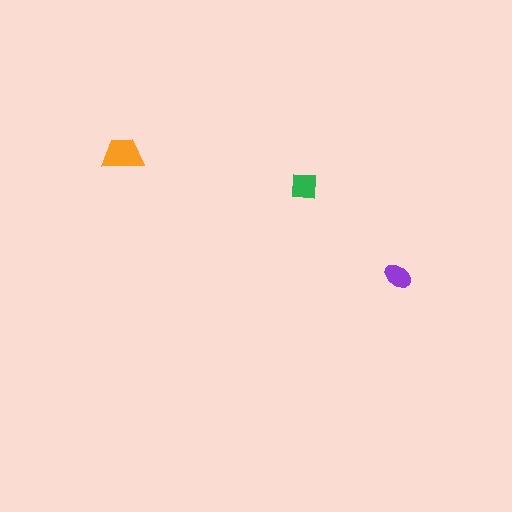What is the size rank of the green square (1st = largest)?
2nd.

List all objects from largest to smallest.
The orange trapezoid, the green square, the purple ellipse.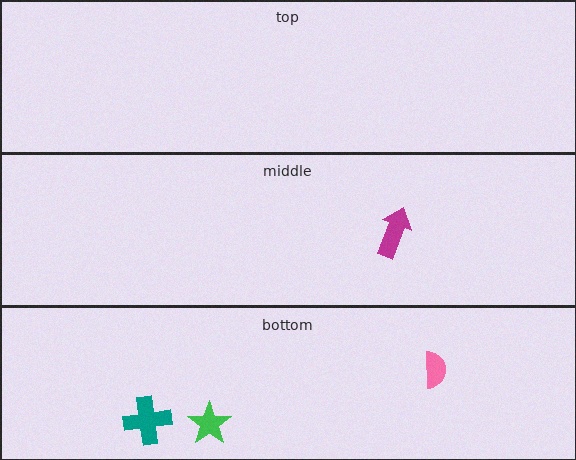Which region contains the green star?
The bottom region.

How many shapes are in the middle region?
1.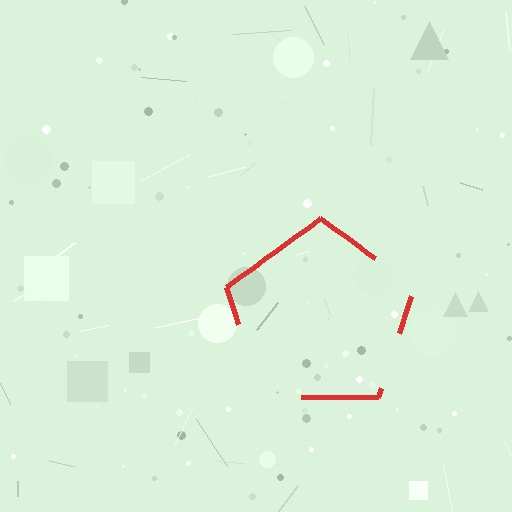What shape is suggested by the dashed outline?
The dashed outline suggests a pentagon.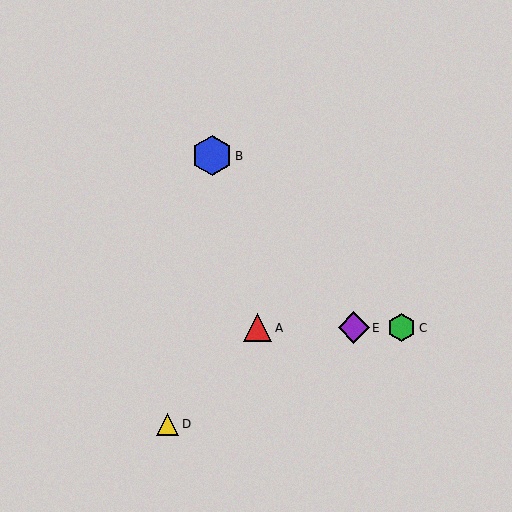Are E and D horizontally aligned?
No, E is at y≈328 and D is at y≈424.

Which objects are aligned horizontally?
Objects A, C, E are aligned horizontally.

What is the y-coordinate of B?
Object B is at y≈156.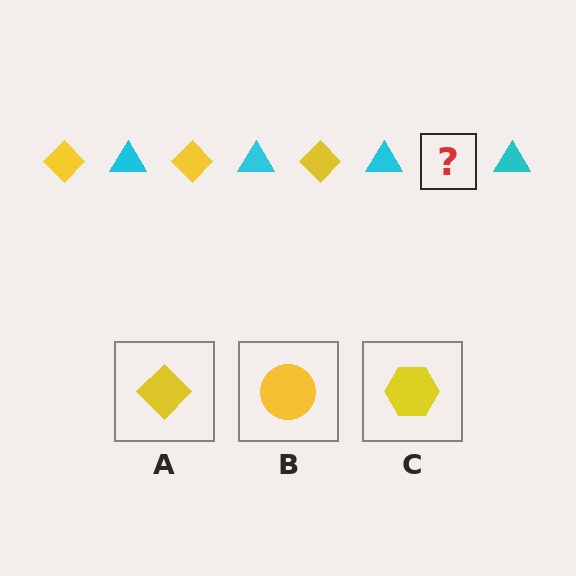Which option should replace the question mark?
Option A.